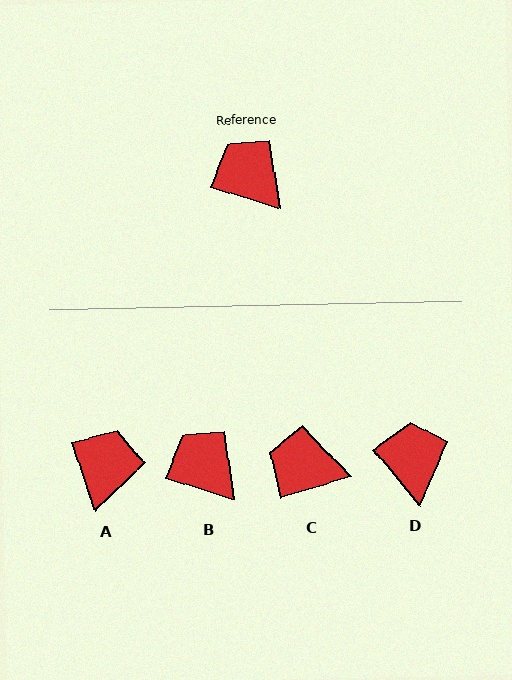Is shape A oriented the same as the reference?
No, it is off by about 54 degrees.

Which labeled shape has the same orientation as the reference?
B.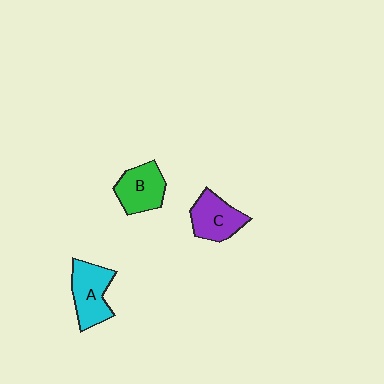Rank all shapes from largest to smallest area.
From largest to smallest: A (cyan), B (green), C (purple).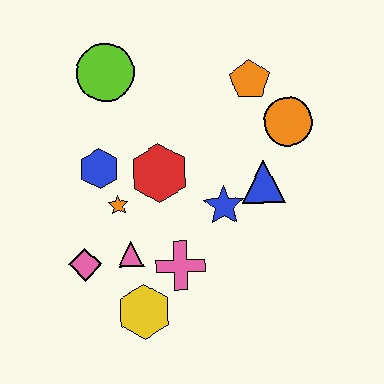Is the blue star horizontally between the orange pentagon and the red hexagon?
Yes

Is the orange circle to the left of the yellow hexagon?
No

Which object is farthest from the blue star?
The lime circle is farthest from the blue star.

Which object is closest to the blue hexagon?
The orange star is closest to the blue hexagon.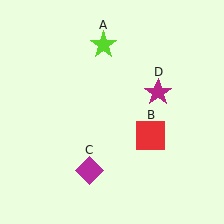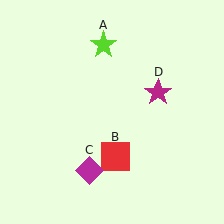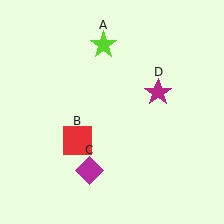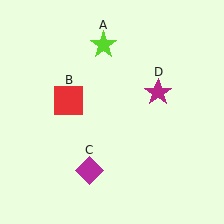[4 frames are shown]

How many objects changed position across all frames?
1 object changed position: red square (object B).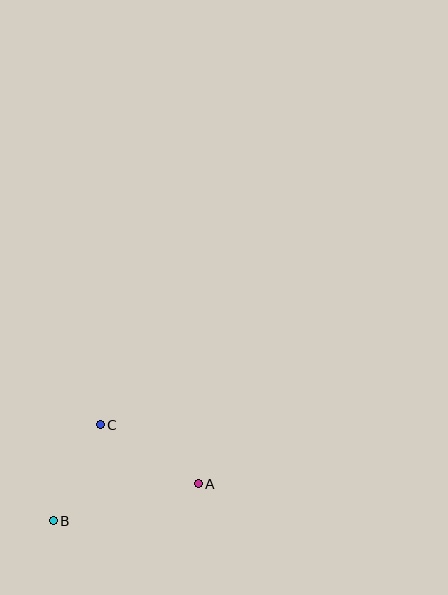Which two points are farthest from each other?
Points A and B are farthest from each other.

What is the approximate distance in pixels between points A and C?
The distance between A and C is approximately 114 pixels.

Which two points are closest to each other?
Points B and C are closest to each other.